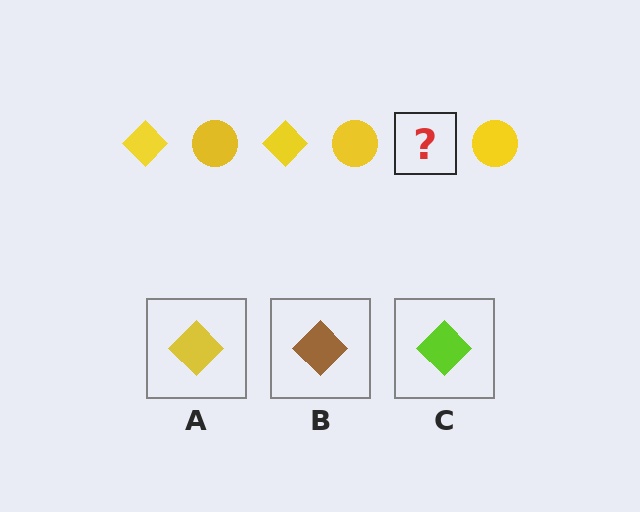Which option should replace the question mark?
Option A.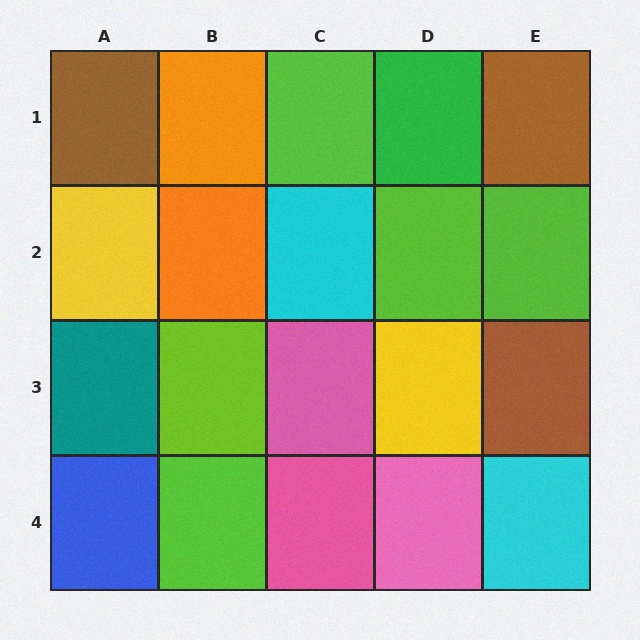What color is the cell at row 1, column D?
Green.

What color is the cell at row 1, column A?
Brown.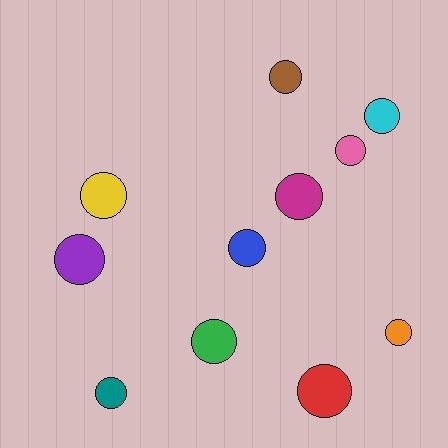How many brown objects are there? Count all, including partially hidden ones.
There is 1 brown object.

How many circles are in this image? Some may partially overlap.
There are 11 circles.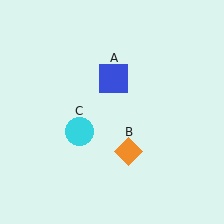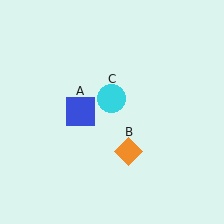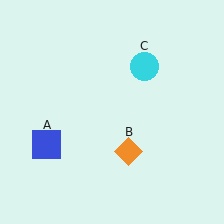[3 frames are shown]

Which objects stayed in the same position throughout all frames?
Orange diamond (object B) remained stationary.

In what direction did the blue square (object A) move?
The blue square (object A) moved down and to the left.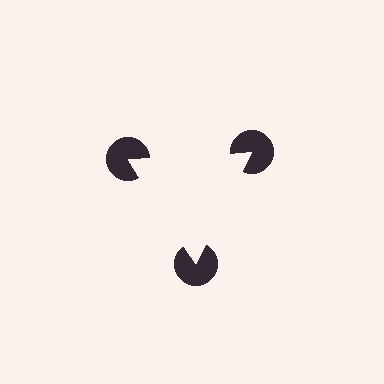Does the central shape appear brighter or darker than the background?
It typically appears slightly brighter than the background, even though no actual brightness change is drawn.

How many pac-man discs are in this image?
There are 3 — one at each vertex of the illusory triangle.